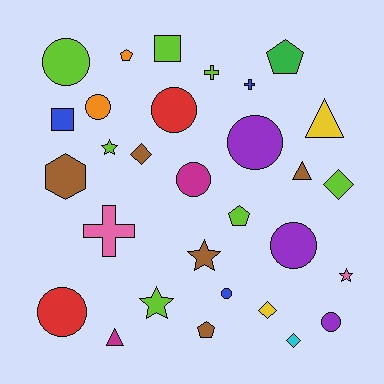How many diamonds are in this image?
There are 4 diamonds.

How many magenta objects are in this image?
There are 2 magenta objects.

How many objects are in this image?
There are 30 objects.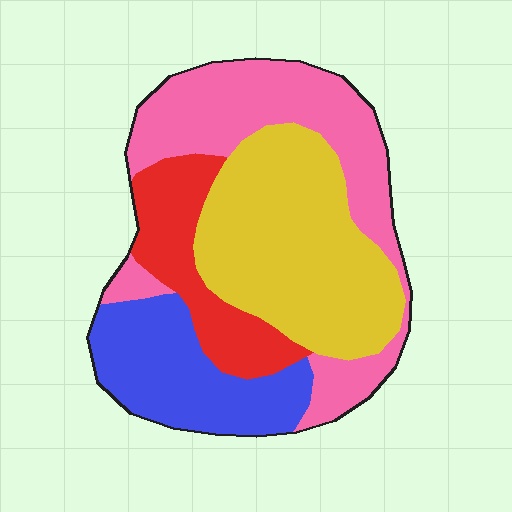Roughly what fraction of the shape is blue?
Blue covers 20% of the shape.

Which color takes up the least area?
Red, at roughly 15%.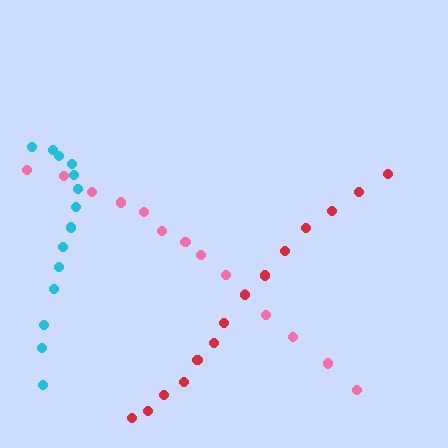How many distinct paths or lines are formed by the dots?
There are 3 distinct paths.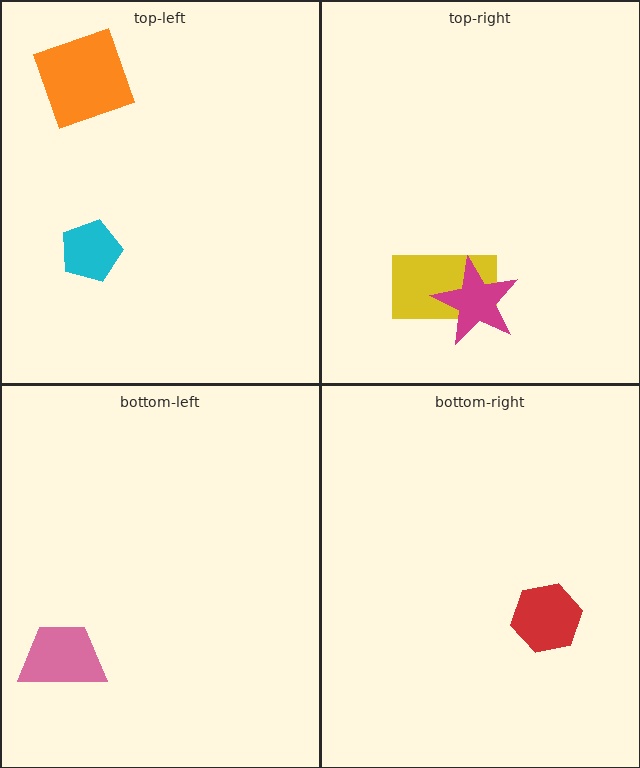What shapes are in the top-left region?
The cyan pentagon, the orange square.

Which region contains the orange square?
The top-left region.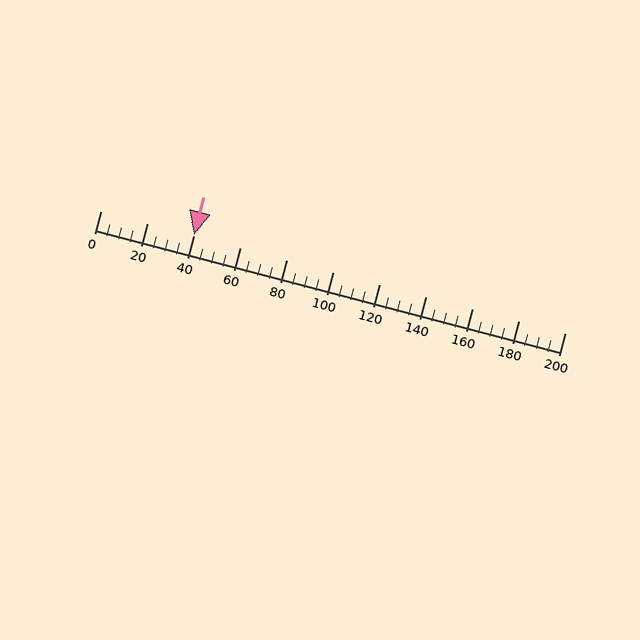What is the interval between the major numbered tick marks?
The major tick marks are spaced 20 units apart.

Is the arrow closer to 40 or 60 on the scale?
The arrow is closer to 40.